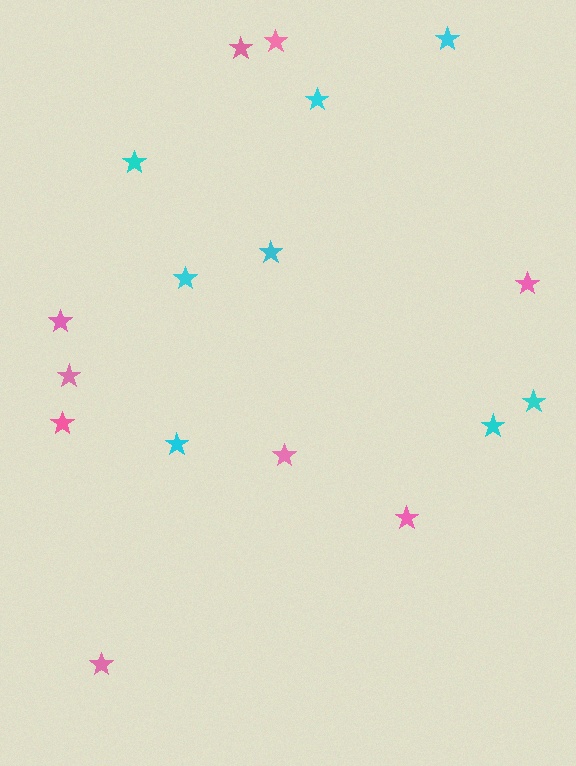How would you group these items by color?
There are 2 groups: one group of pink stars (9) and one group of cyan stars (8).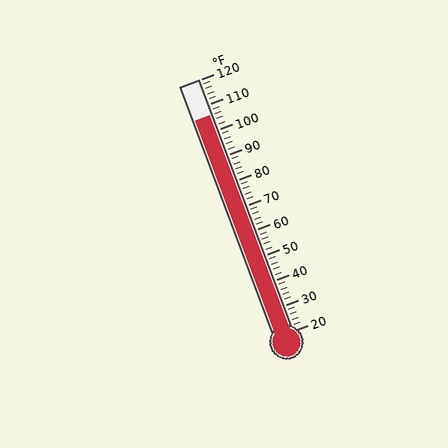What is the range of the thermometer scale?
The thermometer scale ranges from 20°F to 120°F.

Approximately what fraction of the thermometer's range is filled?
The thermometer is filled to approximately 85% of its range.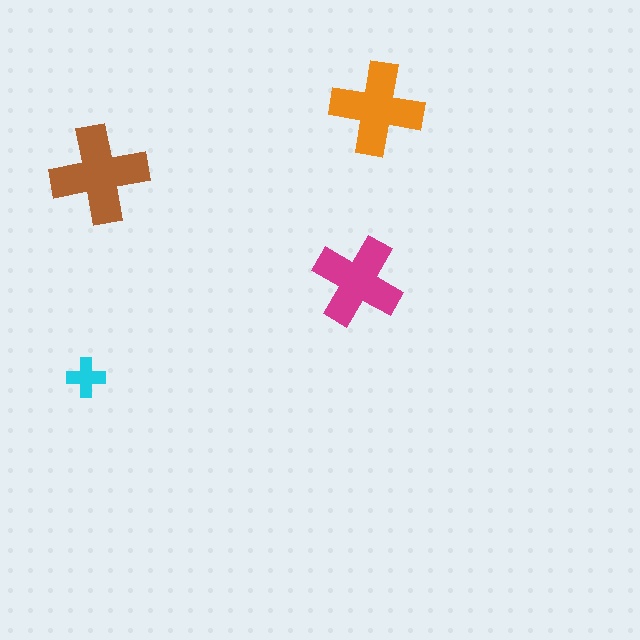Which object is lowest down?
The cyan cross is bottommost.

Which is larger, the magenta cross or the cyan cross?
The magenta one.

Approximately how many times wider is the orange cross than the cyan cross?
About 2.5 times wider.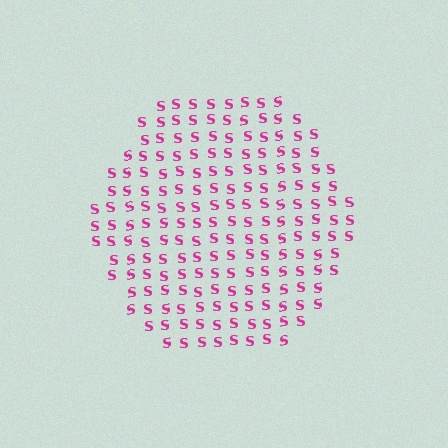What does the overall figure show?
The overall figure shows a hexagon.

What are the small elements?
The small elements are letter S's.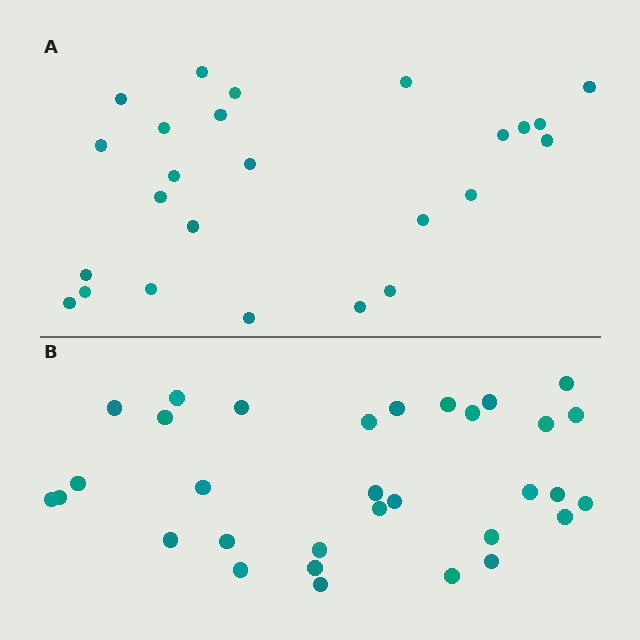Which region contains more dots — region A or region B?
Region B (the bottom region) has more dots.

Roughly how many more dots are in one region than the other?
Region B has roughly 8 or so more dots than region A.